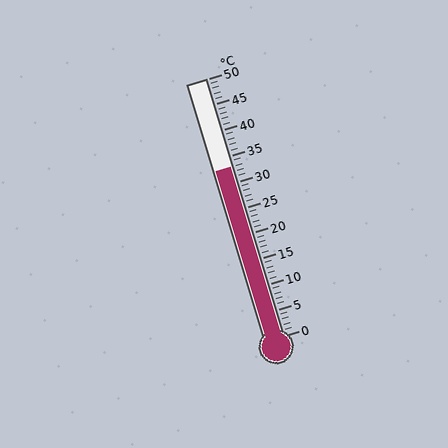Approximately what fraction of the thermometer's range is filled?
The thermometer is filled to approximately 65% of its range.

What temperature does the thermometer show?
The thermometer shows approximately 33°C.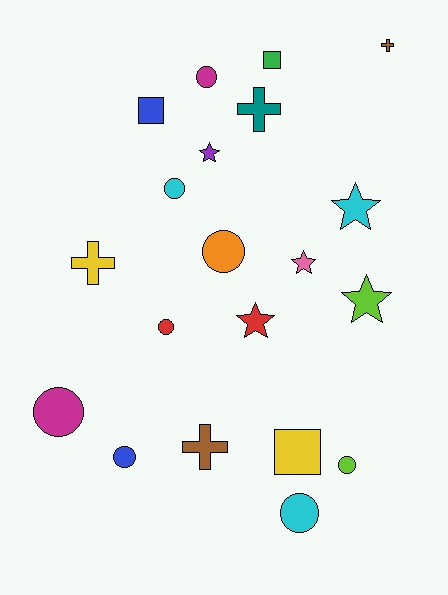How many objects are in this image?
There are 20 objects.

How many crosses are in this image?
There are 4 crosses.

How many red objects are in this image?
There are 2 red objects.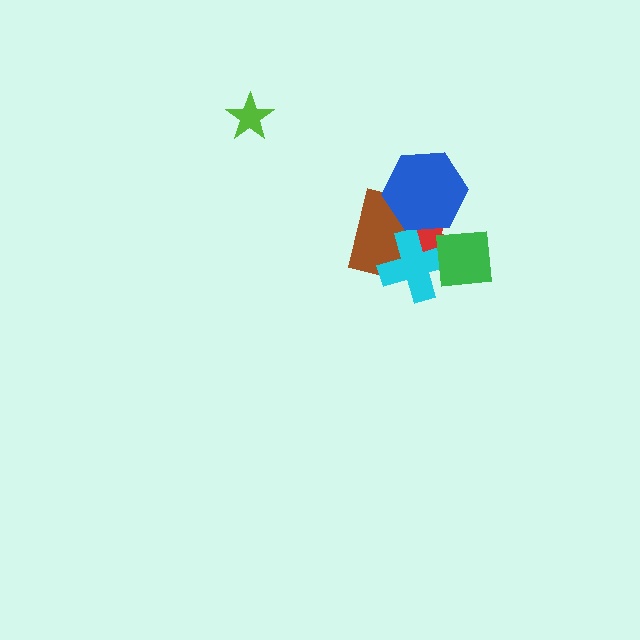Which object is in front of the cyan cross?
The green square is in front of the cyan cross.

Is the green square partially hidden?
No, no other shape covers it.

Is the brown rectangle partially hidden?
Yes, it is partially covered by another shape.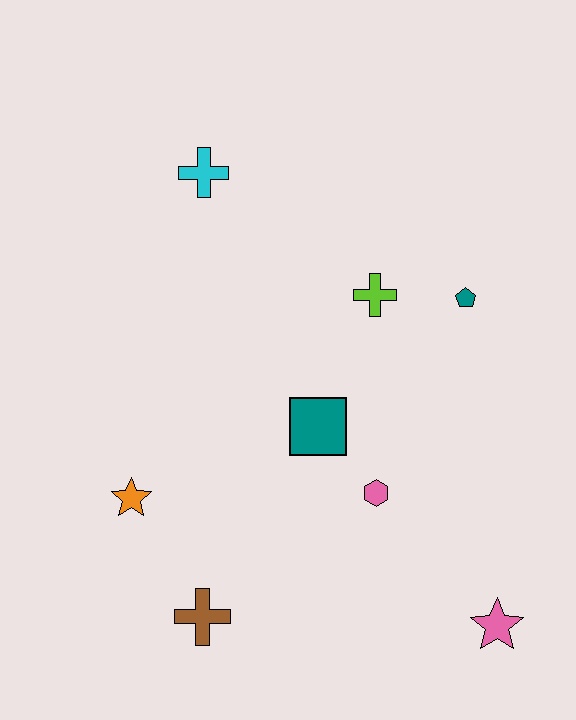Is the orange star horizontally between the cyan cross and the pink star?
No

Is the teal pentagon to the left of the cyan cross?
No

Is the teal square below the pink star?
No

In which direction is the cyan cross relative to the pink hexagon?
The cyan cross is above the pink hexagon.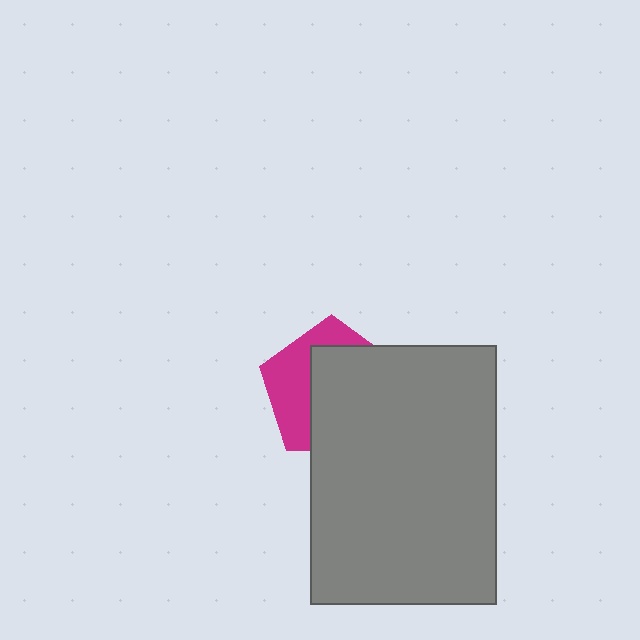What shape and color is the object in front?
The object in front is a gray rectangle.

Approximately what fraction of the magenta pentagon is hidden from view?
Roughly 62% of the magenta pentagon is hidden behind the gray rectangle.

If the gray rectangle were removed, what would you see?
You would see the complete magenta pentagon.